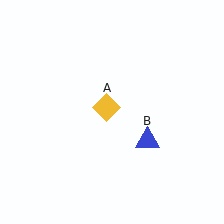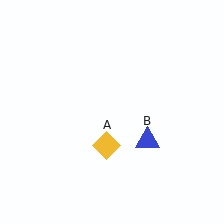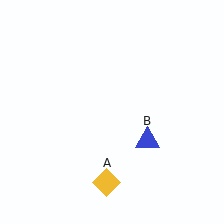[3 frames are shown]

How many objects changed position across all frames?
1 object changed position: yellow diamond (object A).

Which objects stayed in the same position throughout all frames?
Blue triangle (object B) remained stationary.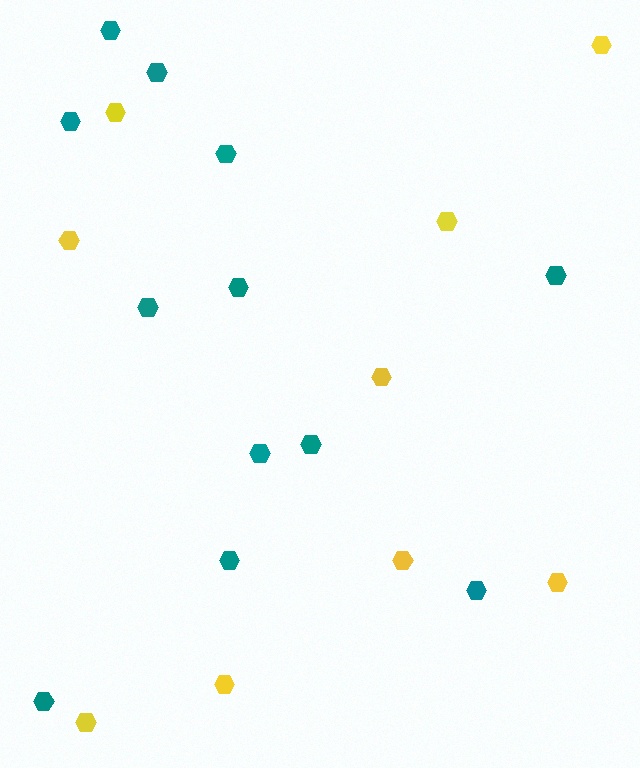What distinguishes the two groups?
There are 2 groups: one group of yellow hexagons (9) and one group of teal hexagons (12).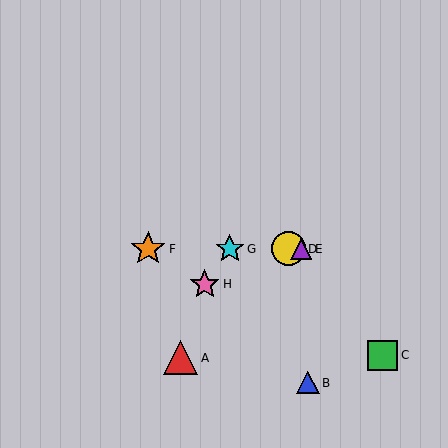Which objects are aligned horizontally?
Objects D, E, F, G are aligned horizontally.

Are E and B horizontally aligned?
No, E is at y≈249 and B is at y≈383.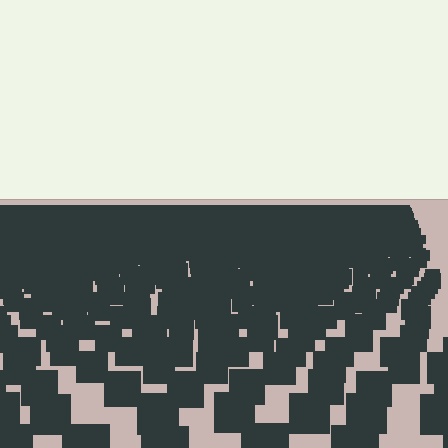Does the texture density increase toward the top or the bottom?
Density increases toward the top.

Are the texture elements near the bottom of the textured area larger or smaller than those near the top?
Larger. Near the bottom, elements are closer to the viewer and appear at a bigger on-screen size.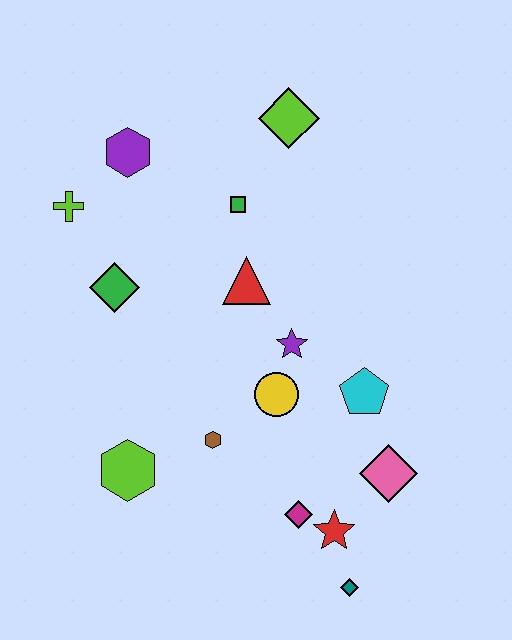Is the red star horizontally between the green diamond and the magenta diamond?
No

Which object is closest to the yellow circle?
The purple star is closest to the yellow circle.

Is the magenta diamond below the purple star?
Yes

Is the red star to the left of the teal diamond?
Yes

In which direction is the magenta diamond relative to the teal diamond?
The magenta diamond is above the teal diamond.